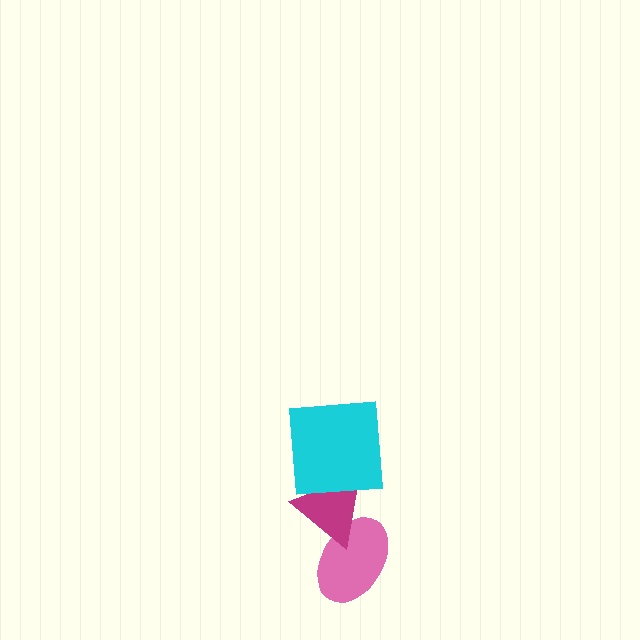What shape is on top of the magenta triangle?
The cyan square is on top of the magenta triangle.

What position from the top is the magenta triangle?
The magenta triangle is 2nd from the top.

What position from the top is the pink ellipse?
The pink ellipse is 3rd from the top.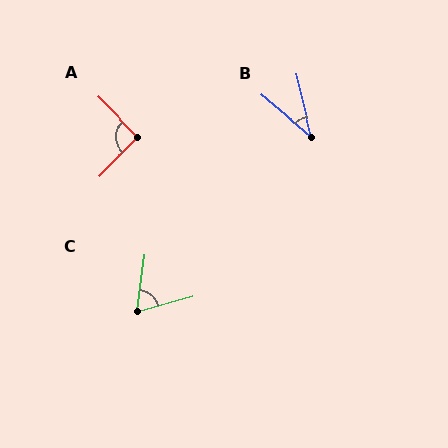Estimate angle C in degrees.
Approximately 67 degrees.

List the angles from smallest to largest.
B (36°), C (67°), A (92°).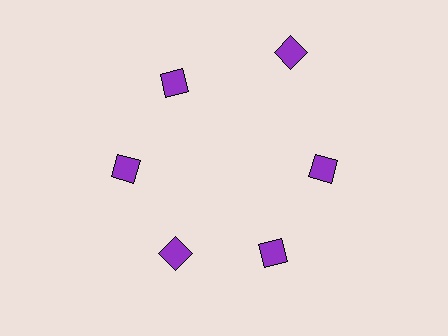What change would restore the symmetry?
The symmetry would be restored by moving it inward, back onto the ring so that all 6 diamonds sit at equal angles and equal distance from the center.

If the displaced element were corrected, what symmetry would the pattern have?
It would have 6-fold rotational symmetry — the pattern would map onto itself every 60 degrees.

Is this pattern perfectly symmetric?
No. The 6 purple diamonds are arranged in a ring, but one element near the 1 o'clock position is pushed outward from the center, breaking the 6-fold rotational symmetry.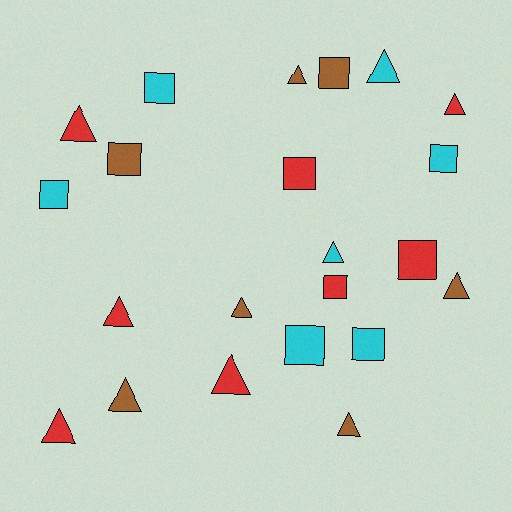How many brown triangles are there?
There are 5 brown triangles.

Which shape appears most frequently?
Triangle, with 12 objects.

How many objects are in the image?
There are 22 objects.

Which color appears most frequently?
Red, with 8 objects.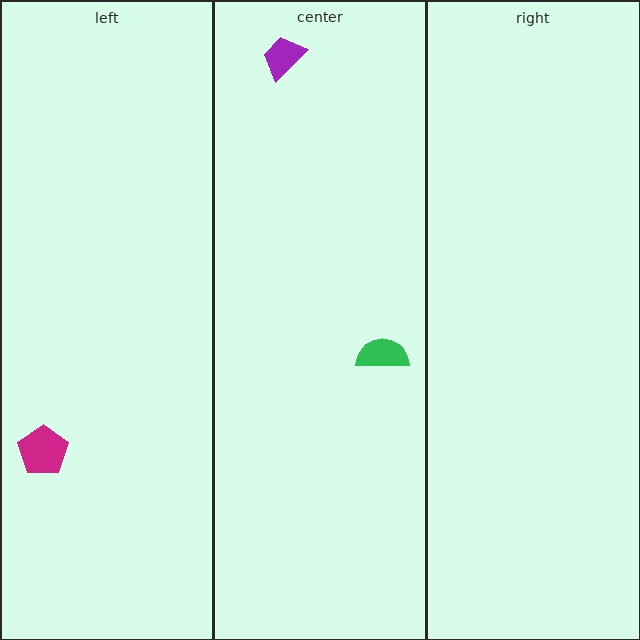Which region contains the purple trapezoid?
The center region.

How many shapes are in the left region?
1.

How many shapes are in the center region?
2.